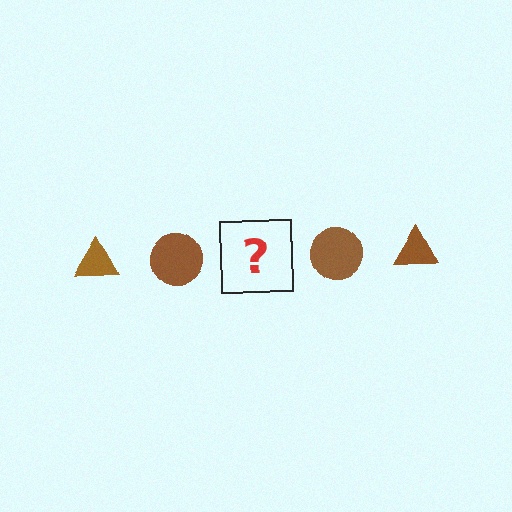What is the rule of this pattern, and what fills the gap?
The rule is that the pattern cycles through triangle, circle shapes in brown. The gap should be filled with a brown triangle.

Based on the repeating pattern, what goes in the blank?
The blank should be a brown triangle.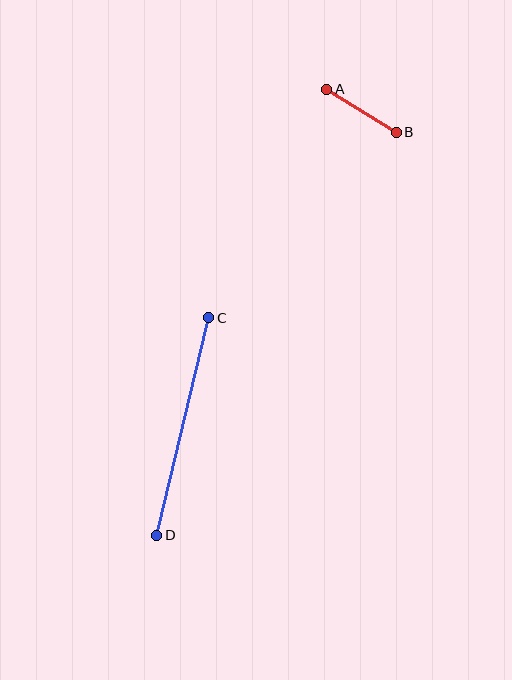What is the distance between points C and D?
The distance is approximately 224 pixels.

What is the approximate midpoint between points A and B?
The midpoint is at approximately (361, 111) pixels.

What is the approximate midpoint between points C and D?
The midpoint is at approximately (183, 427) pixels.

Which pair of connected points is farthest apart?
Points C and D are farthest apart.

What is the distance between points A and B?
The distance is approximately 81 pixels.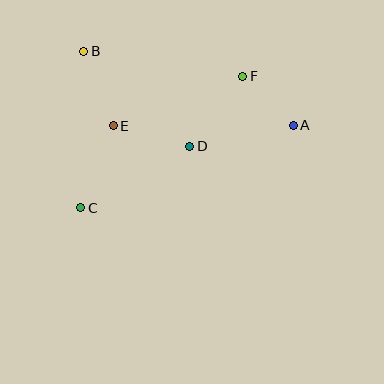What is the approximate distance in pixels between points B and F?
The distance between B and F is approximately 161 pixels.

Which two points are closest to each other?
Points A and F are closest to each other.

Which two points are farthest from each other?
Points A and C are farthest from each other.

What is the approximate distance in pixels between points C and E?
The distance between C and E is approximately 88 pixels.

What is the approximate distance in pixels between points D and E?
The distance between D and E is approximately 79 pixels.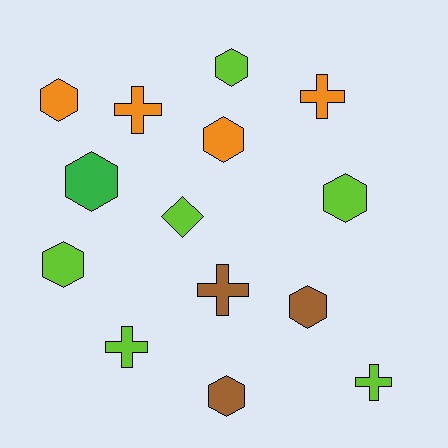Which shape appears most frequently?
Hexagon, with 8 objects.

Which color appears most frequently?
Lime, with 6 objects.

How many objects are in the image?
There are 14 objects.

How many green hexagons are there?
There is 1 green hexagon.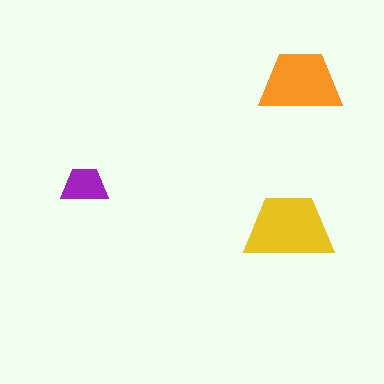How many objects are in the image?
There are 3 objects in the image.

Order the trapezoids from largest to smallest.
the yellow one, the orange one, the purple one.